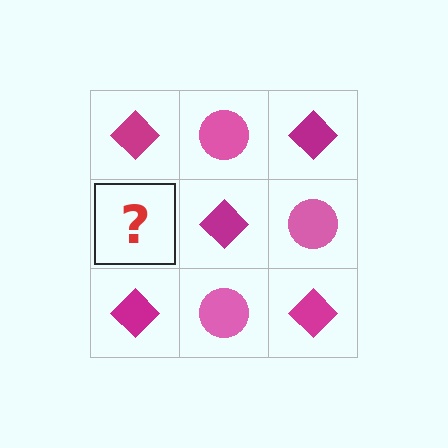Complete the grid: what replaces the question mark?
The question mark should be replaced with a pink circle.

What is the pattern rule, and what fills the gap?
The rule is that it alternates magenta diamond and pink circle in a checkerboard pattern. The gap should be filled with a pink circle.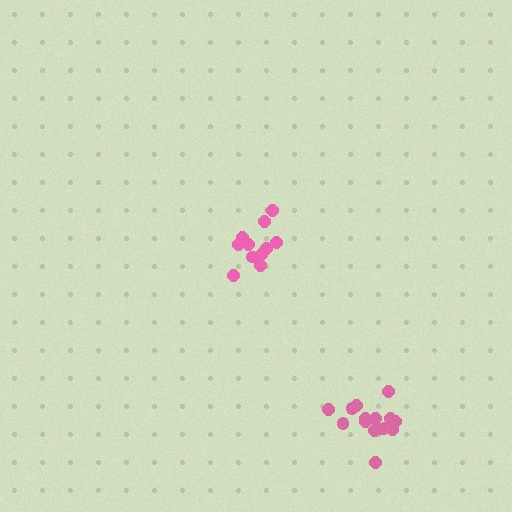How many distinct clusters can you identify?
There are 2 distinct clusters.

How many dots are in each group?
Group 1: 11 dots, Group 2: 15 dots (26 total).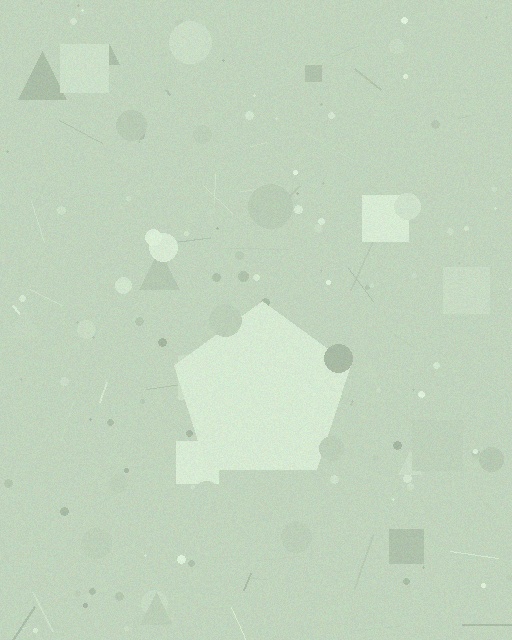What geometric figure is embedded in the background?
A pentagon is embedded in the background.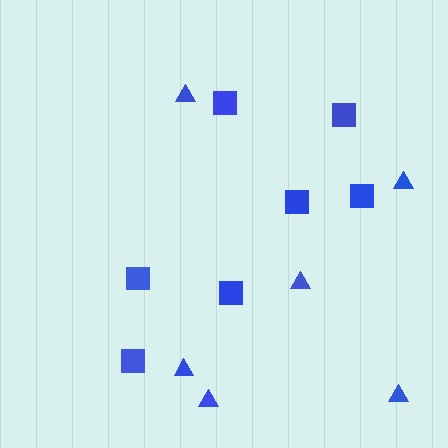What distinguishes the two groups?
There are 2 groups: one group of triangles (6) and one group of squares (7).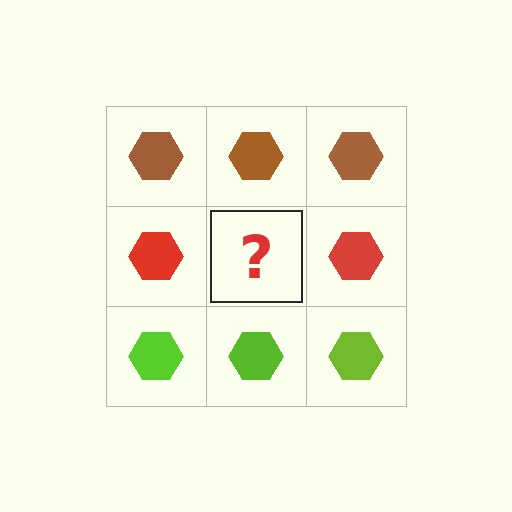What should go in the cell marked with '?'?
The missing cell should contain a red hexagon.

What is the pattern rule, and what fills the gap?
The rule is that each row has a consistent color. The gap should be filled with a red hexagon.